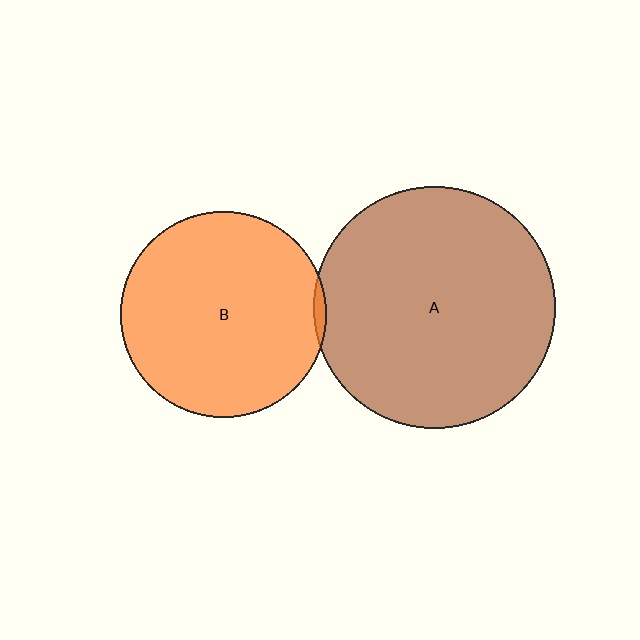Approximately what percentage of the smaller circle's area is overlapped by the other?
Approximately 5%.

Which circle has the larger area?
Circle A (brown).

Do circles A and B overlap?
Yes.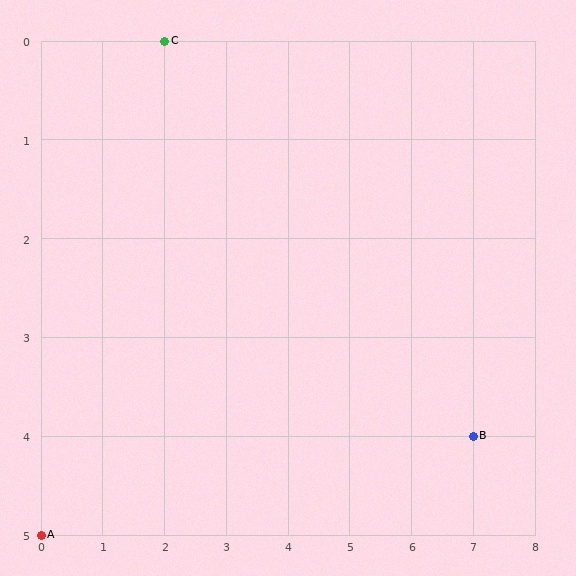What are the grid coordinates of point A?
Point A is at grid coordinates (0, 5).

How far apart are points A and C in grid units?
Points A and C are 2 columns and 5 rows apart (about 5.4 grid units diagonally).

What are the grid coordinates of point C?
Point C is at grid coordinates (2, 0).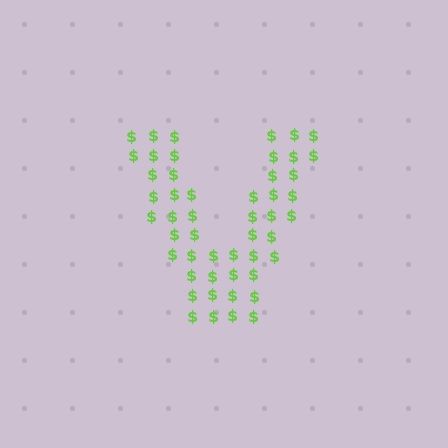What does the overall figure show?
The overall figure shows the letter V.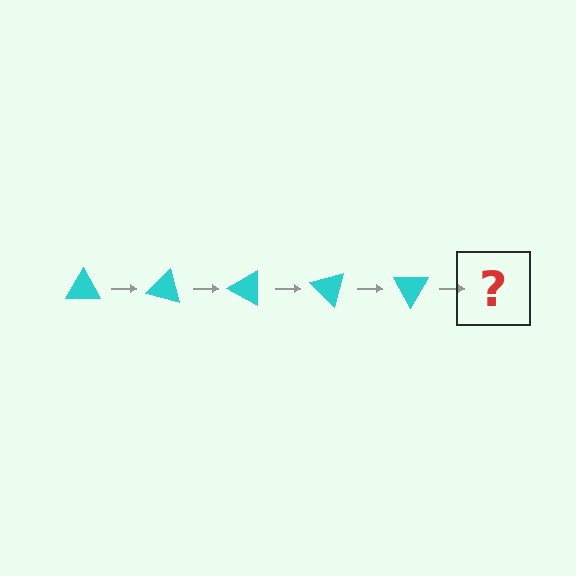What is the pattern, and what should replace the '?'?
The pattern is that the triangle rotates 15 degrees each step. The '?' should be a cyan triangle rotated 75 degrees.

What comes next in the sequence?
The next element should be a cyan triangle rotated 75 degrees.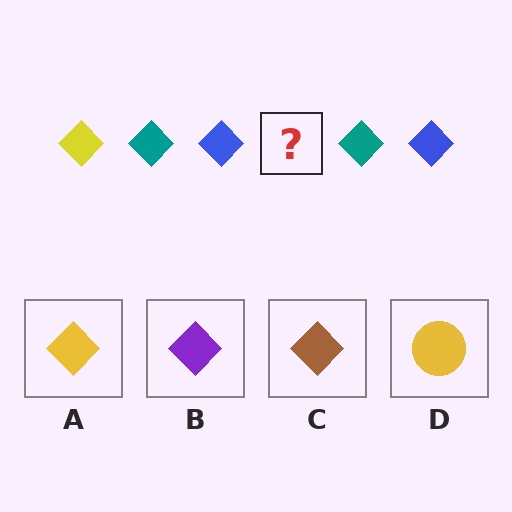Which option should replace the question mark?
Option A.